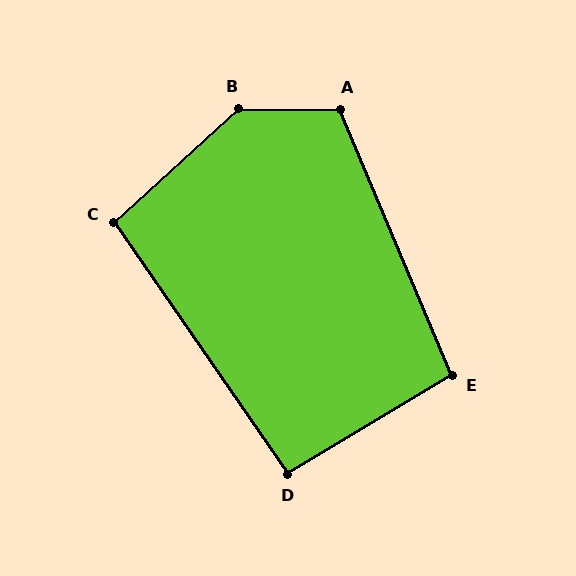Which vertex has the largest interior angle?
B, at approximately 137 degrees.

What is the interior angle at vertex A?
Approximately 113 degrees (obtuse).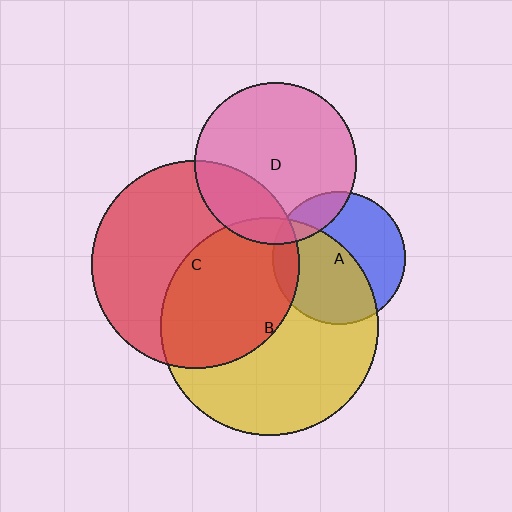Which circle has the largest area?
Circle B (yellow).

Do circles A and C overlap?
Yes.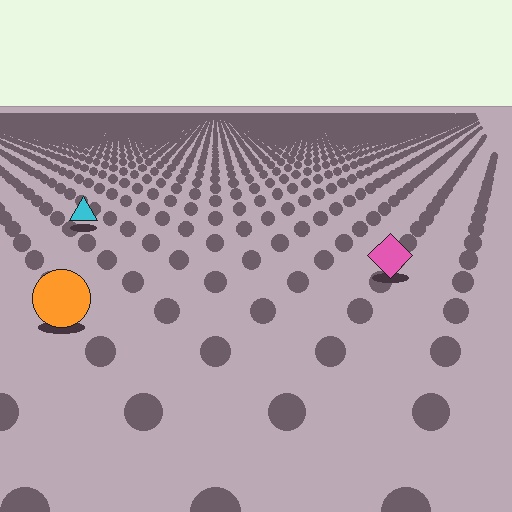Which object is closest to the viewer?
The orange circle is closest. The texture marks near it are larger and more spread out.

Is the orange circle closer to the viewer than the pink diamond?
Yes. The orange circle is closer — you can tell from the texture gradient: the ground texture is coarser near it.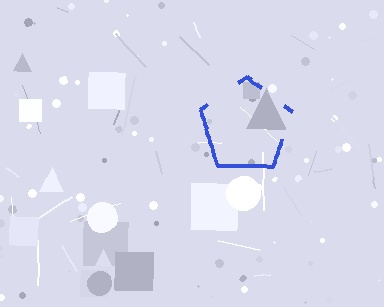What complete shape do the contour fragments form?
The contour fragments form a pentagon.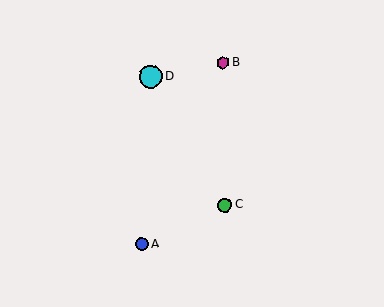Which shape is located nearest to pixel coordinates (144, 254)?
The blue circle (labeled A) at (142, 244) is nearest to that location.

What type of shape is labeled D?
Shape D is a cyan circle.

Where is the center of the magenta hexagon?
The center of the magenta hexagon is at (223, 63).